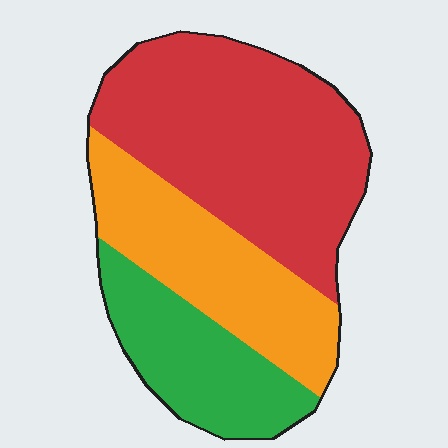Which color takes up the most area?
Red, at roughly 50%.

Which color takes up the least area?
Green, at roughly 20%.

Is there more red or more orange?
Red.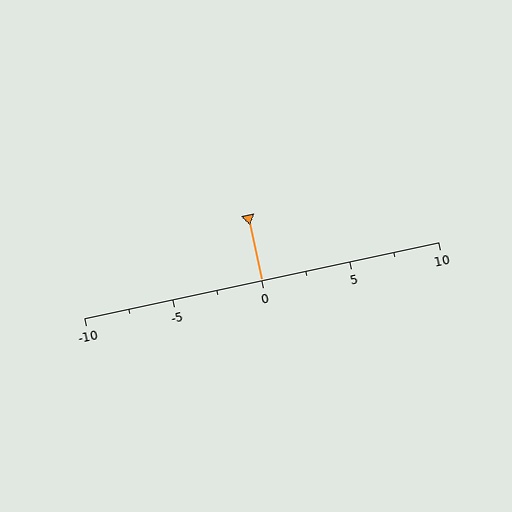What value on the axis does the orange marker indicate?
The marker indicates approximately 0.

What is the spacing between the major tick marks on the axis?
The major ticks are spaced 5 apart.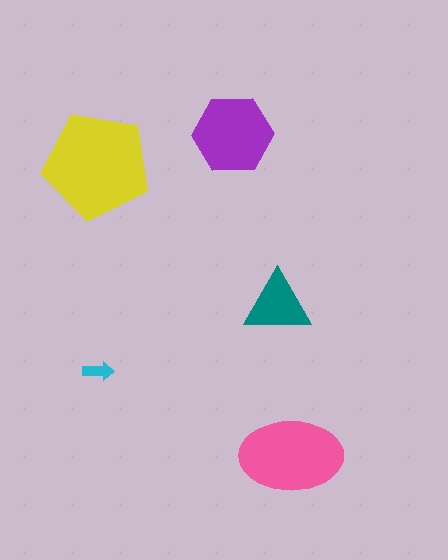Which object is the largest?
The yellow pentagon.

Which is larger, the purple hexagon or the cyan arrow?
The purple hexagon.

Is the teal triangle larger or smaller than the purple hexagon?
Smaller.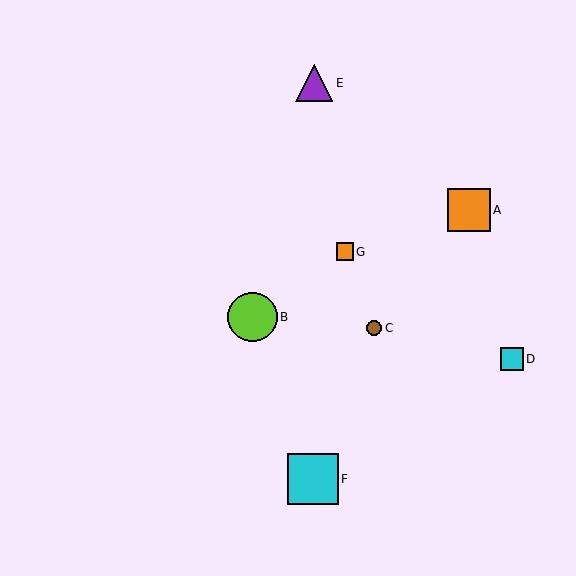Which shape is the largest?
The cyan square (labeled F) is the largest.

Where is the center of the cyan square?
The center of the cyan square is at (512, 359).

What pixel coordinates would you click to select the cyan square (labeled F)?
Click at (313, 479) to select the cyan square F.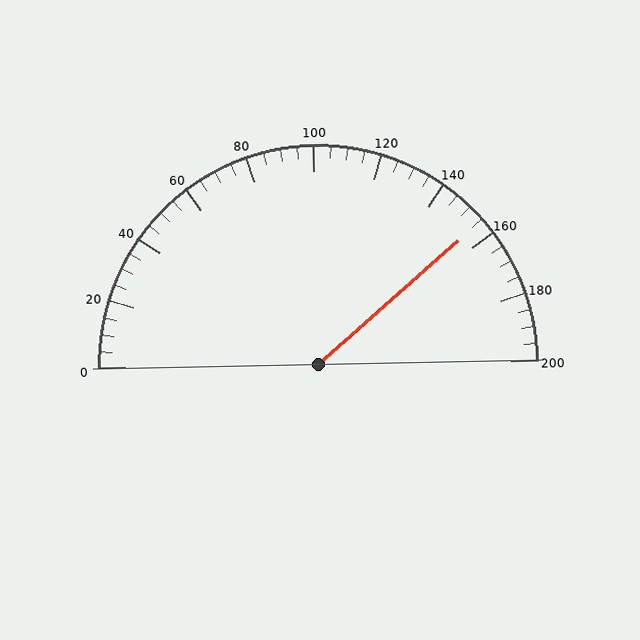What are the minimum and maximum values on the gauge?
The gauge ranges from 0 to 200.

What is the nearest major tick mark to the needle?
The nearest major tick mark is 160.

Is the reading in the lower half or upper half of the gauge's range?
The reading is in the upper half of the range (0 to 200).